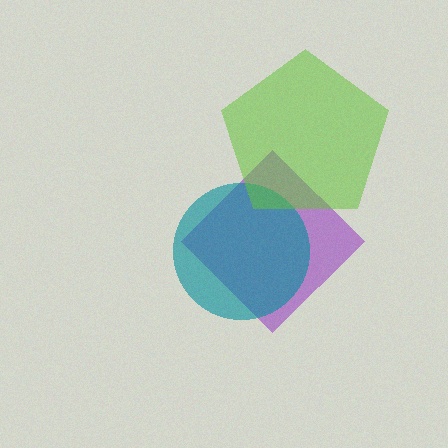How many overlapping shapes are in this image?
There are 3 overlapping shapes in the image.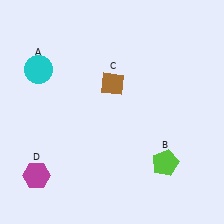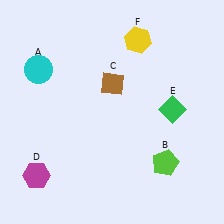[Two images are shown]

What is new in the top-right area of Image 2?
A yellow hexagon (F) was added in the top-right area of Image 2.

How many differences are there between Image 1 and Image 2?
There are 2 differences between the two images.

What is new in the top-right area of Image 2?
A green diamond (E) was added in the top-right area of Image 2.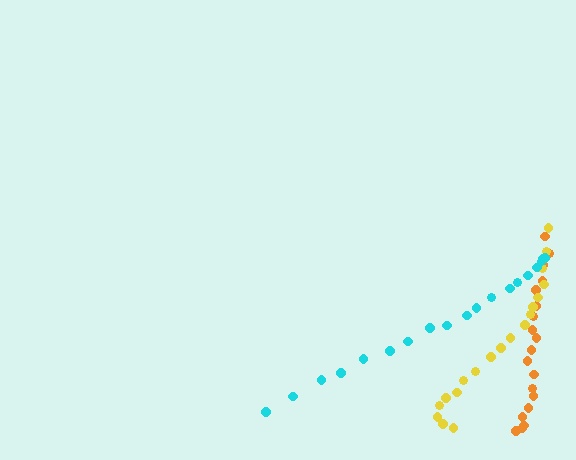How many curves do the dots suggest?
There are 3 distinct paths.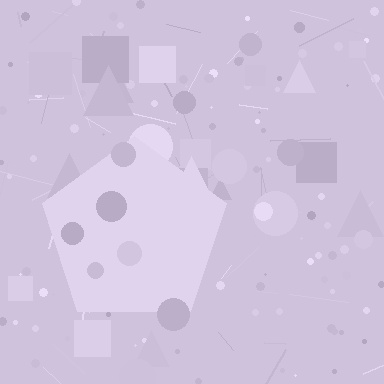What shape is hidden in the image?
A pentagon is hidden in the image.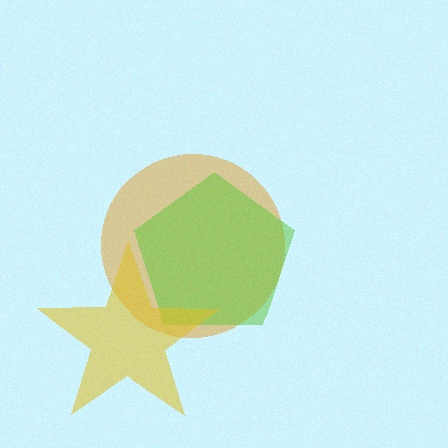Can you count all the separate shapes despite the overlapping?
Yes, there are 3 separate shapes.